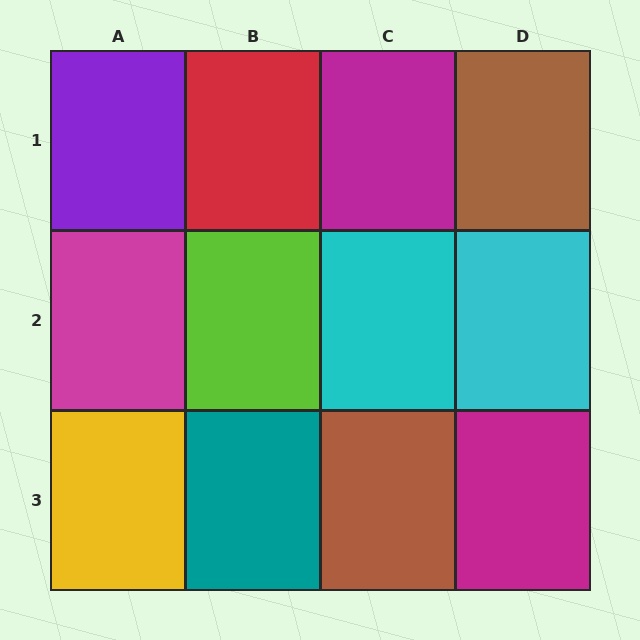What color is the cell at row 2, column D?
Cyan.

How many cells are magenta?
3 cells are magenta.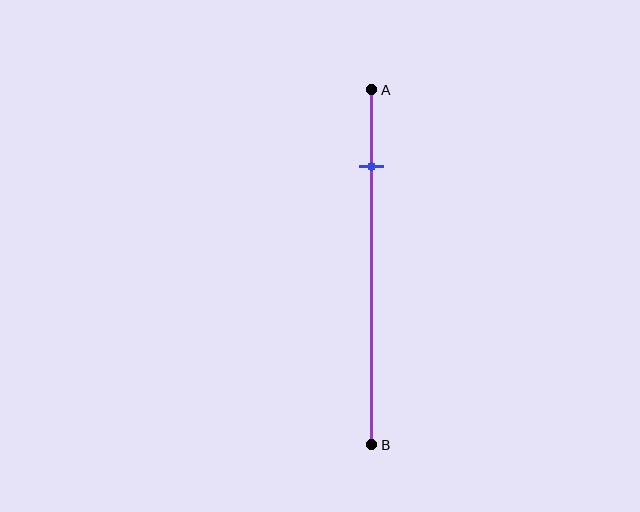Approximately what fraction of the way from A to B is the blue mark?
The blue mark is approximately 20% of the way from A to B.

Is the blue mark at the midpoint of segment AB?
No, the mark is at about 20% from A, not at the 50% midpoint.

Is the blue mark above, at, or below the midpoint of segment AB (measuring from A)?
The blue mark is above the midpoint of segment AB.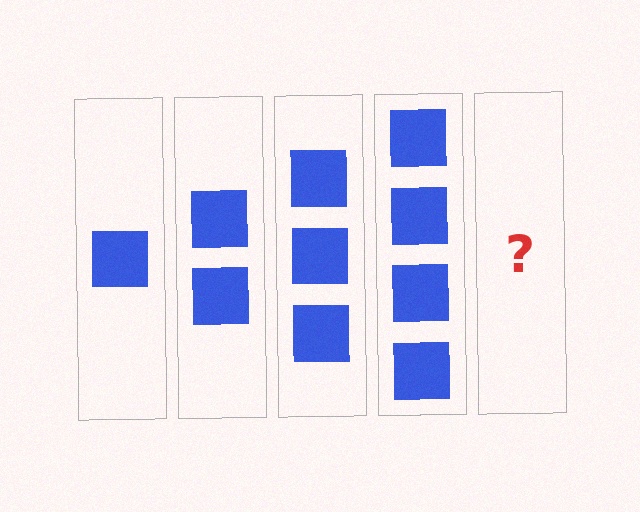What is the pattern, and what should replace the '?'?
The pattern is that each step adds one more square. The '?' should be 5 squares.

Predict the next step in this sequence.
The next step is 5 squares.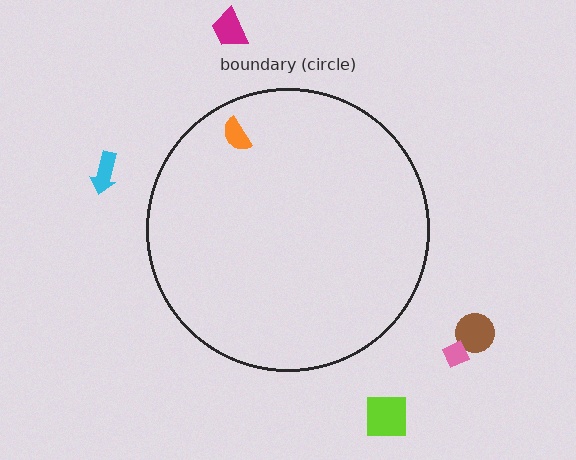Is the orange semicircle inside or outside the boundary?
Inside.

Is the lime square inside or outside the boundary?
Outside.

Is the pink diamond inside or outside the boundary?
Outside.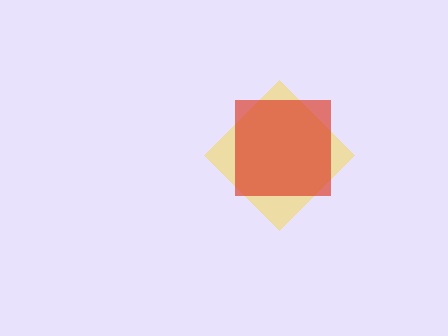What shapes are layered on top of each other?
The layered shapes are: a yellow diamond, a red square.